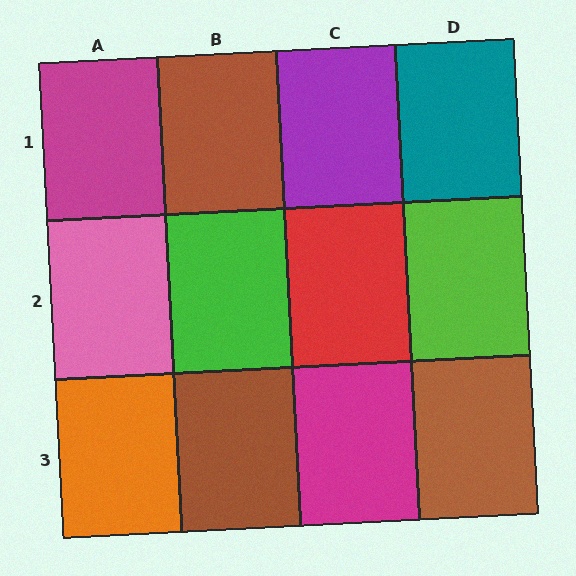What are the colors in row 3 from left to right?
Orange, brown, magenta, brown.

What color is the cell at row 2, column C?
Red.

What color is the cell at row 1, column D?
Teal.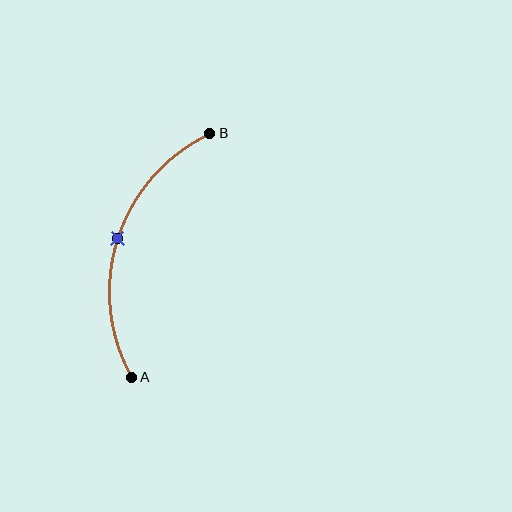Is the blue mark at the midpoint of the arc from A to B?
Yes. The blue mark lies on the arc at equal arc-length from both A and B — it is the arc midpoint.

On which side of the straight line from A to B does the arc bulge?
The arc bulges to the left of the straight line connecting A and B.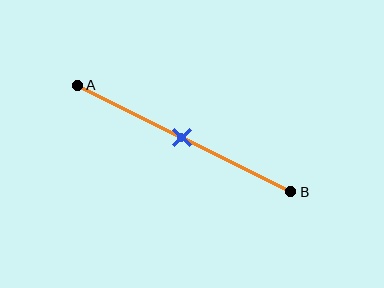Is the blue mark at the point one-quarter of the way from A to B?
No, the mark is at about 50% from A, not at the 25% one-quarter point.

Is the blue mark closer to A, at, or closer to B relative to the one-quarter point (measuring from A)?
The blue mark is closer to point B than the one-quarter point of segment AB.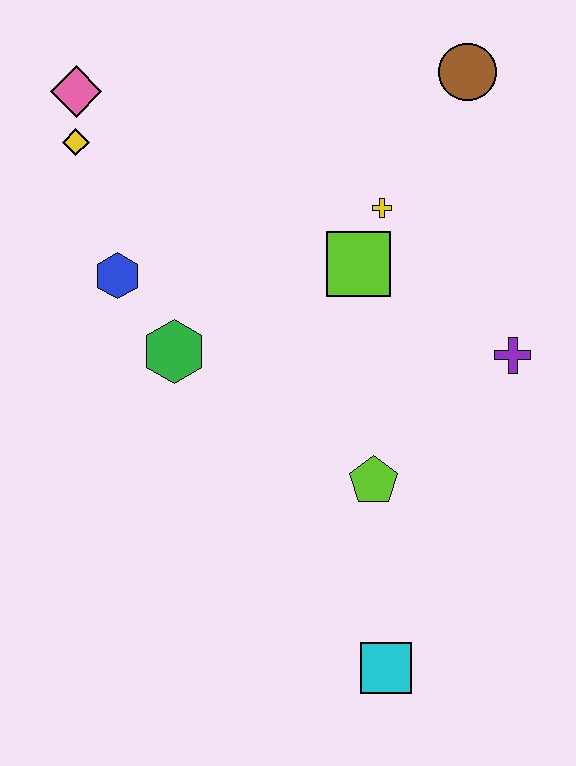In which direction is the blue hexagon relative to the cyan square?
The blue hexagon is above the cyan square.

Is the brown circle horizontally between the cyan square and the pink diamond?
No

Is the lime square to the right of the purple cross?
No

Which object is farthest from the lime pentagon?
The pink diamond is farthest from the lime pentagon.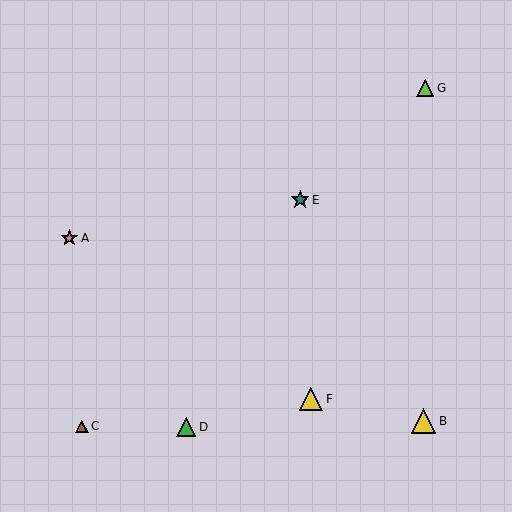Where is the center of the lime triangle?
The center of the lime triangle is at (425, 88).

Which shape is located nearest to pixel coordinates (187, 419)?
The green triangle (labeled D) at (186, 427) is nearest to that location.